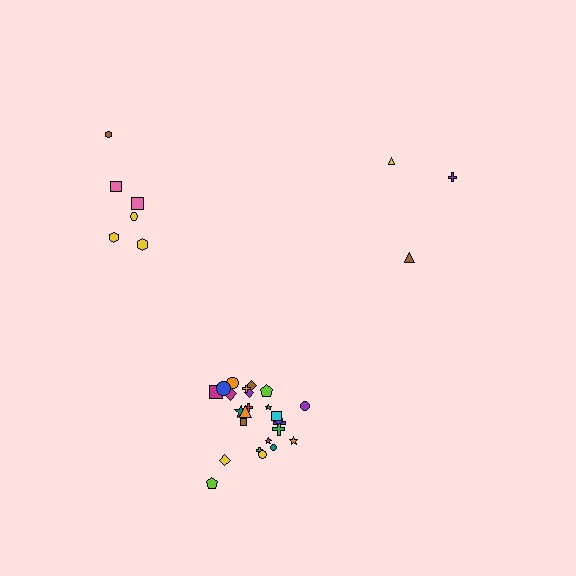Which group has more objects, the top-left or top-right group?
The top-left group.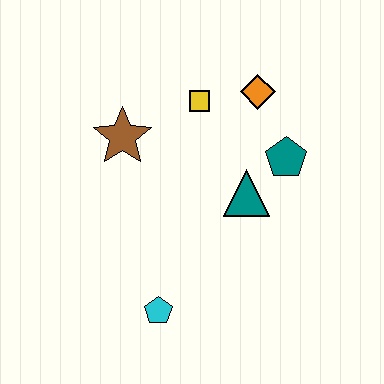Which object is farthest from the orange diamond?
The cyan pentagon is farthest from the orange diamond.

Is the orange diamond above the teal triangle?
Yes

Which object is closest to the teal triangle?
The teal pentagon is closest to the teal triangle.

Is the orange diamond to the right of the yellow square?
Yes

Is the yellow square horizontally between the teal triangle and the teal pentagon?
No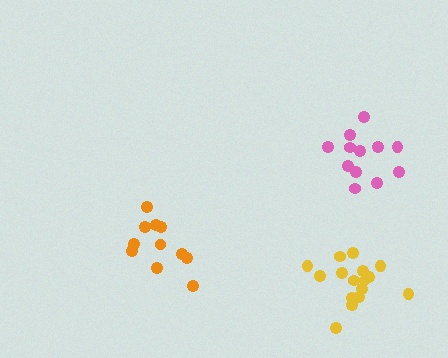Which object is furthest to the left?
The orange cluster is leftmost.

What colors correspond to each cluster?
The clusters are colored: pink, orange, yellow.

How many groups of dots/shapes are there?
There are 3 groups.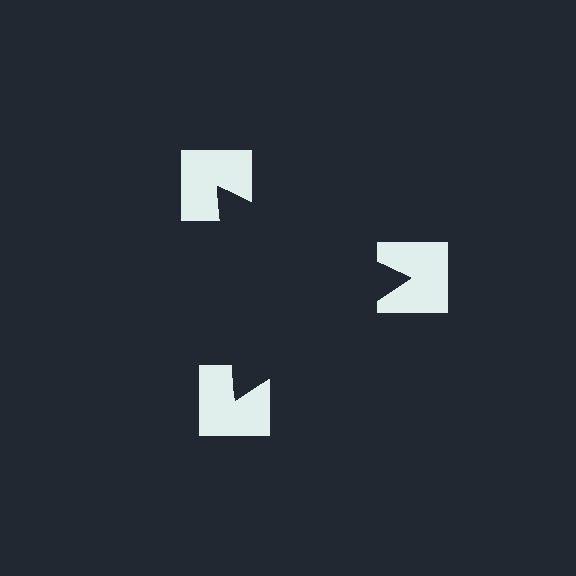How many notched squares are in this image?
There are 3 — one at each vertex of the illusory triangle.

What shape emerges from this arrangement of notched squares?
An illusory triangle — its edges are inferred from the aligned wedge cuts in the notched squares, not physically drawn.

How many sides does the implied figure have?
3 sides.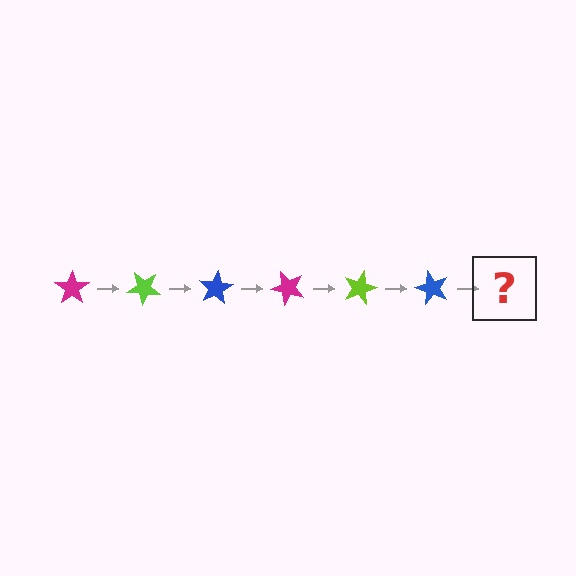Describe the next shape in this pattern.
It should be a magenta star, rotated 240 degrees from the start.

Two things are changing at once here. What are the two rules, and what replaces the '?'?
The two rules are that it rotates 40 degrees each step and the color cycles through magenta, lime, and blue. The '?' should be a magenta star, rotated 240 degrees from the start.